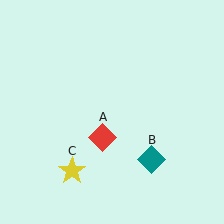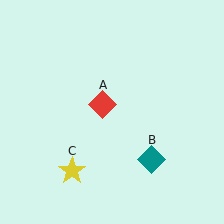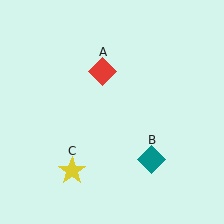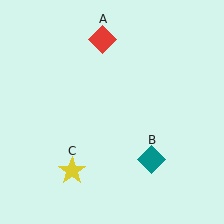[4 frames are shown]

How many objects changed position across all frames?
1 object changed position: red diamond (object A).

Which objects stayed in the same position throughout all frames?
Teal diamond (object B) and yellow star (object C) remained stationary.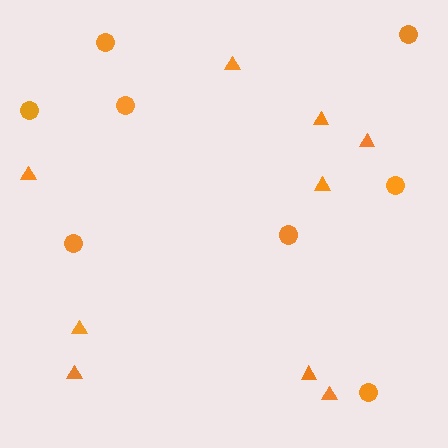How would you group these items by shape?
There are 2 groups: one group of triangles (9) and one group of circles (8).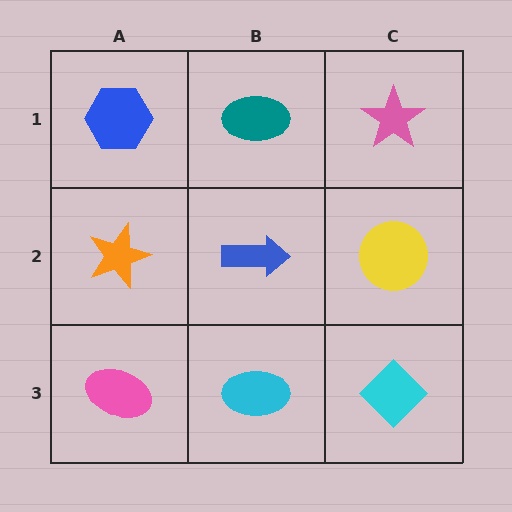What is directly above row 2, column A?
A blue hexagon.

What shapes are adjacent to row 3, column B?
A blue arrow (row 2, column B), a pink ellipse (row 3, column A), a cyan diamond (row 3, column C).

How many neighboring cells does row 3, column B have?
3.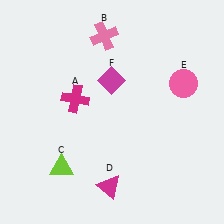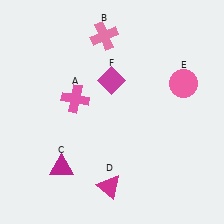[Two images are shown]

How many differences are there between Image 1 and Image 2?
There are 2 differences between the two images.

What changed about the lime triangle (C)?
In Image 1, C is lime. In Image 2, it changed to magenta.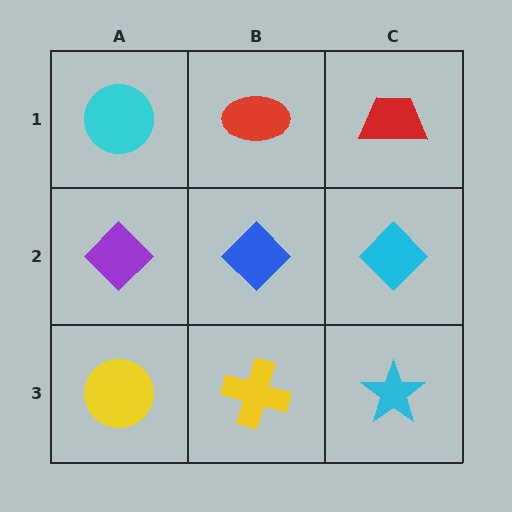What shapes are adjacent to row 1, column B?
A blue diamond (row 2, column B), a cyan circle (row 1, column A), a red trapezoid (row 1, column C).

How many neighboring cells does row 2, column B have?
4.